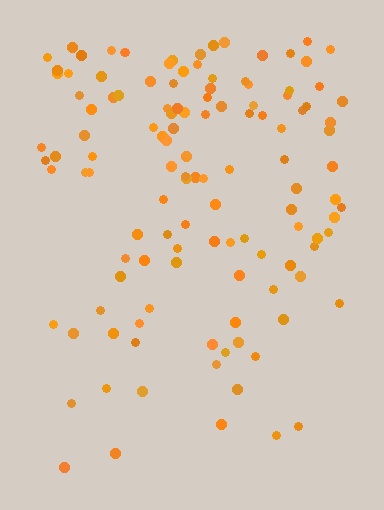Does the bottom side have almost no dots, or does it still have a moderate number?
Still a moderate number, just noticeably fewer than the top.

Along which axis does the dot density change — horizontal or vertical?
Vertical.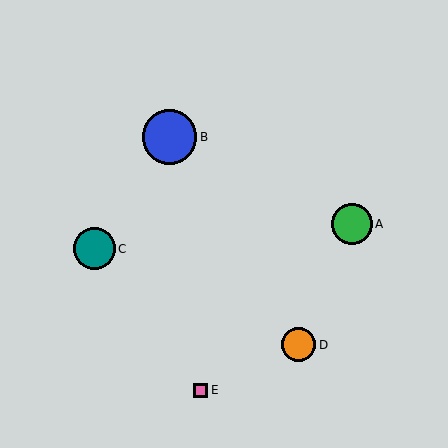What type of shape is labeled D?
Shape D is an orange circle.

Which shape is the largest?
The blue circle (labeled B) is the largest.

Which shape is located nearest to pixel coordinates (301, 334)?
The orange circle (labeled D) at (298, 345) is nearest to that location.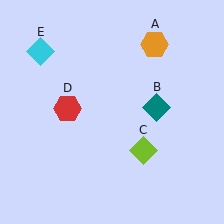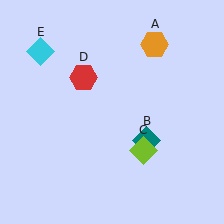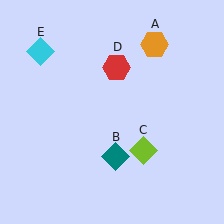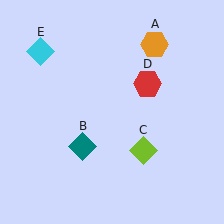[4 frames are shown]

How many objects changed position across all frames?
2 objects changed position: teal diamond (object B), red hexagon (object D).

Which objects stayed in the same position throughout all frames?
Orange hexagon (object A) and lime diamond (object C) and cyan diamond (object E) remained stationary.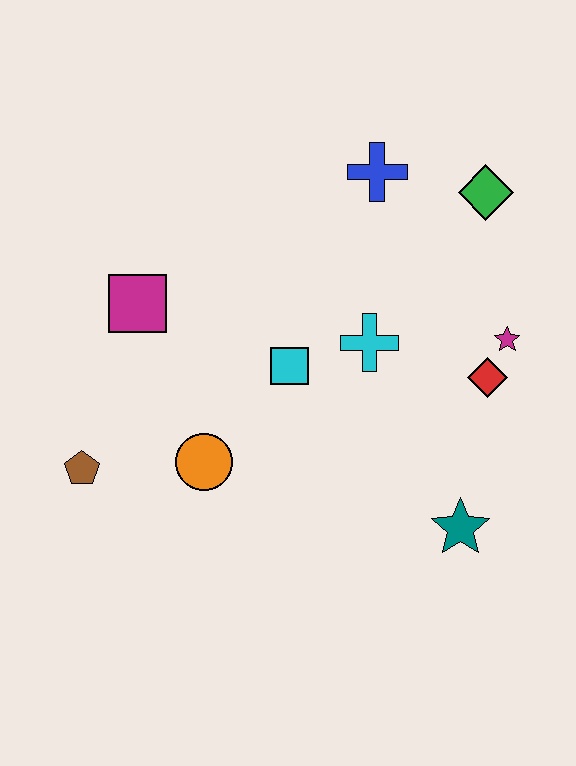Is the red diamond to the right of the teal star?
Yes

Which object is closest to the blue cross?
The green diamond is closest to the blue cross.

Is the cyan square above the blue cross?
No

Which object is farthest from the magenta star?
The brown pentagon is farthest from the magenta star.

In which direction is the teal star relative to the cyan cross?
The teal star is below the cyan cross.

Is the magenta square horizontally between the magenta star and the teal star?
No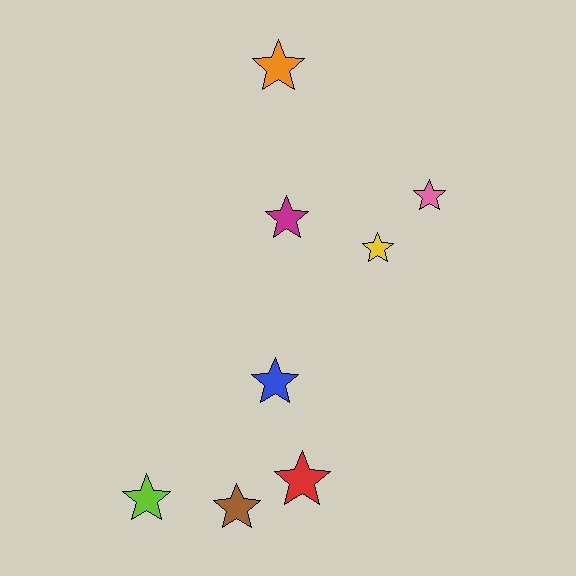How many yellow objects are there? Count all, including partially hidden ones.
There is 1 yellow object.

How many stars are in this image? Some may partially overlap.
There are 8 stars.